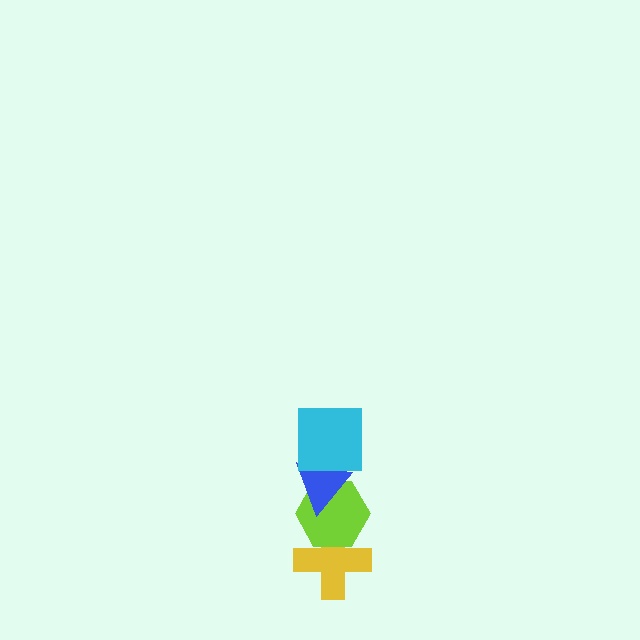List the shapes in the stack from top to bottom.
From top to bottom: the cyan square, the blue triangle, the lime hexagon, the yellow cross.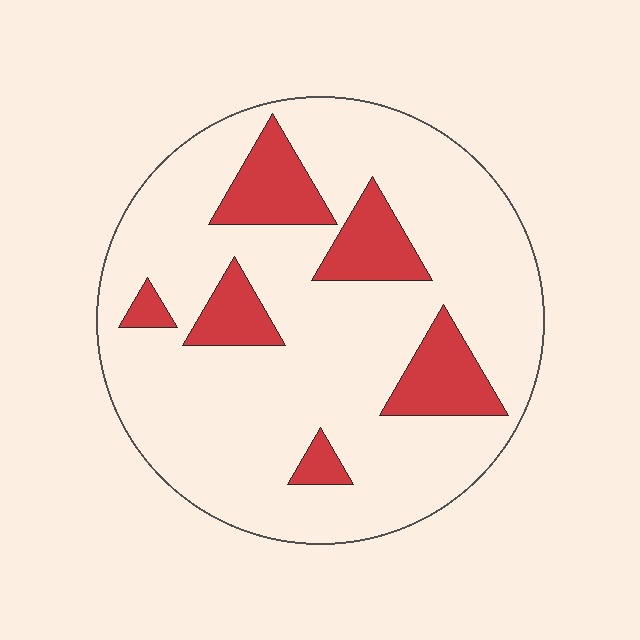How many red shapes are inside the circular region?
6.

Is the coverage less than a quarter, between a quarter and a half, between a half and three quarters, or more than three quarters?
Less than a quarter.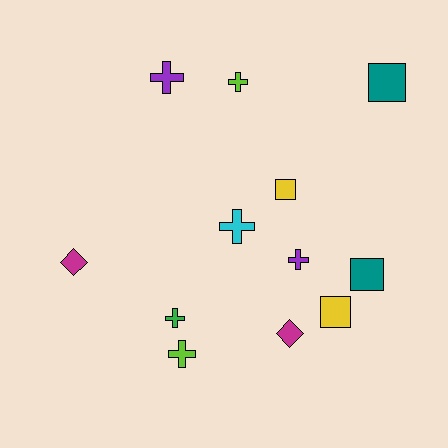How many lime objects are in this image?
There are 2 lime objects.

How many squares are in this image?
There are 4 squares.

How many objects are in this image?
There are 12 objects.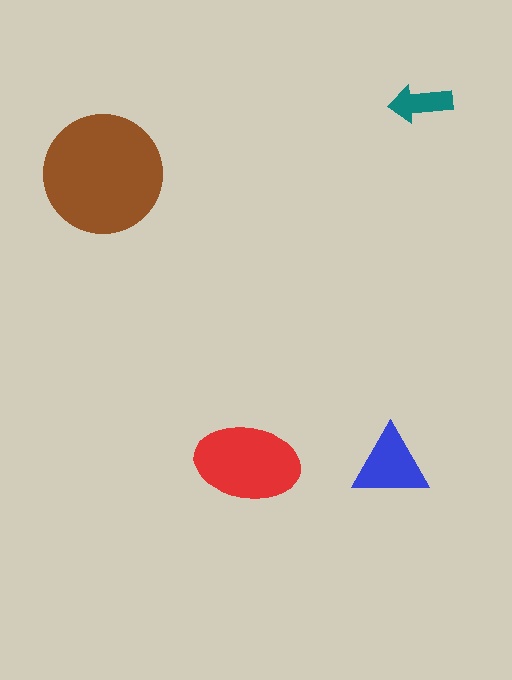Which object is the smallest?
The teal arrow.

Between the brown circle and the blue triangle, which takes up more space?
The brown circle.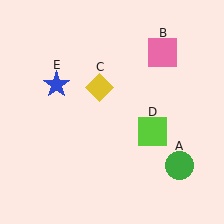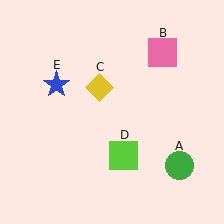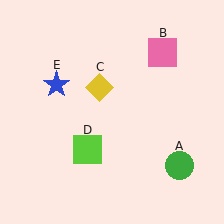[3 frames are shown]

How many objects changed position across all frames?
1 object changed position: lime square (object D).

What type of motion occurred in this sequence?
The lime square (object D) rotated clockwise around the center of the scene.